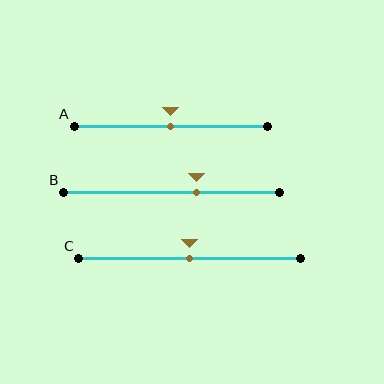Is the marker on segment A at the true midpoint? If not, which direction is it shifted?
Yes, the marker on segment A is at the true midpoint.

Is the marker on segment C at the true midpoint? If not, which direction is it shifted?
Yes, the marker on segment C is at the true midpoint.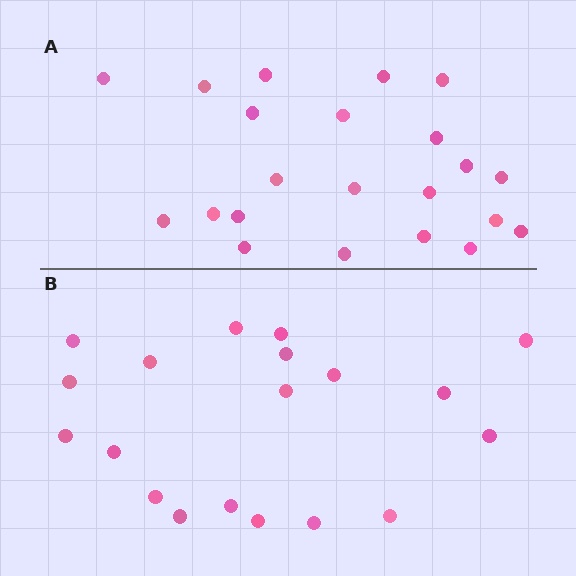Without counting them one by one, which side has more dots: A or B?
Region A (the top region) has more dots.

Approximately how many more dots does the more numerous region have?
Region A has just a few more — roughly 2 or 3 more dots than region B.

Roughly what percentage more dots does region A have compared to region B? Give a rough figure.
About 15% more.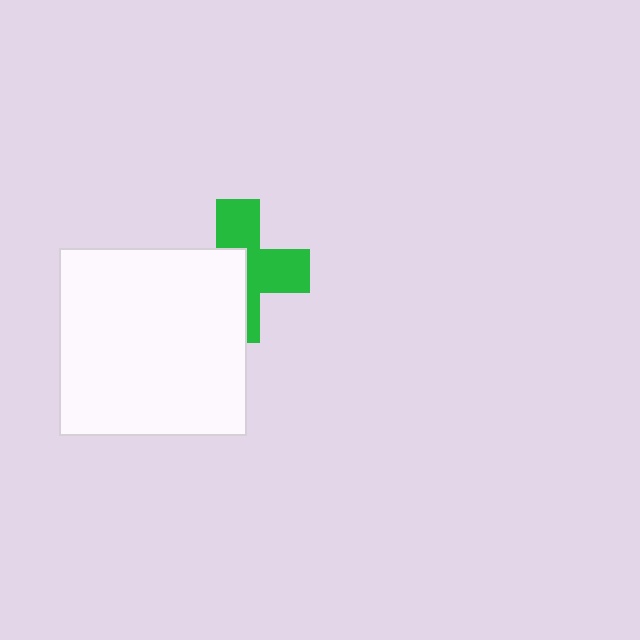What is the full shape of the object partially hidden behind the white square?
The partially hidden object is a green cross.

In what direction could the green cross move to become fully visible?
The green cross could move toward the upper-right. That would shift it out from behind the white square entirely.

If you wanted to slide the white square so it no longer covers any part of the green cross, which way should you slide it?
Slide it toward the lower-left — that is the most direct way to separate the two shapes.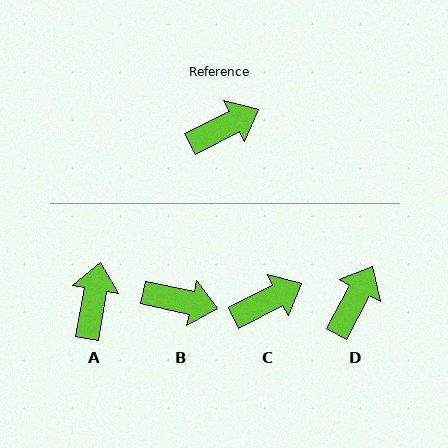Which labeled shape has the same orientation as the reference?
C.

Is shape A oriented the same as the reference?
No, it is off by about 53 degrees.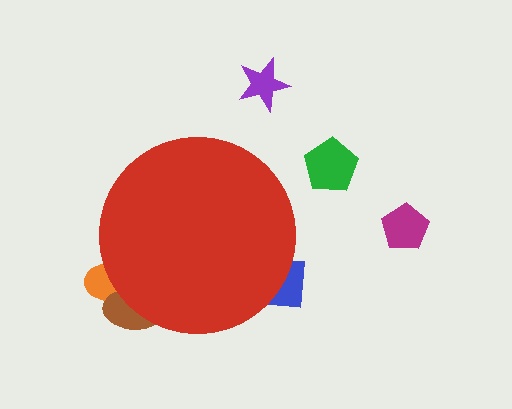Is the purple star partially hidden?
No, the purple star is fully visible.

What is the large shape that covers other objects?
A red circle.